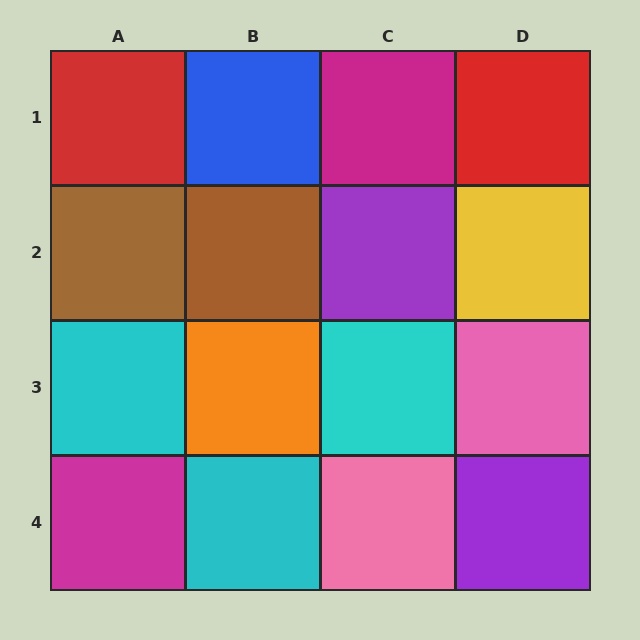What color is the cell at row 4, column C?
Pink.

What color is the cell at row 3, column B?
Orange.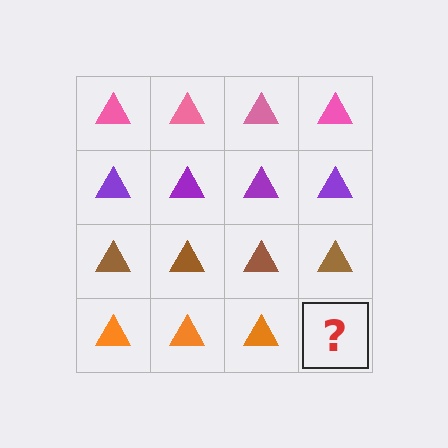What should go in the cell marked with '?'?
The missing cell should contain an orange triangle.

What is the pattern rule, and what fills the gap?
The rule is that each row has a consistent color. The gap should be filled with an orange triangle.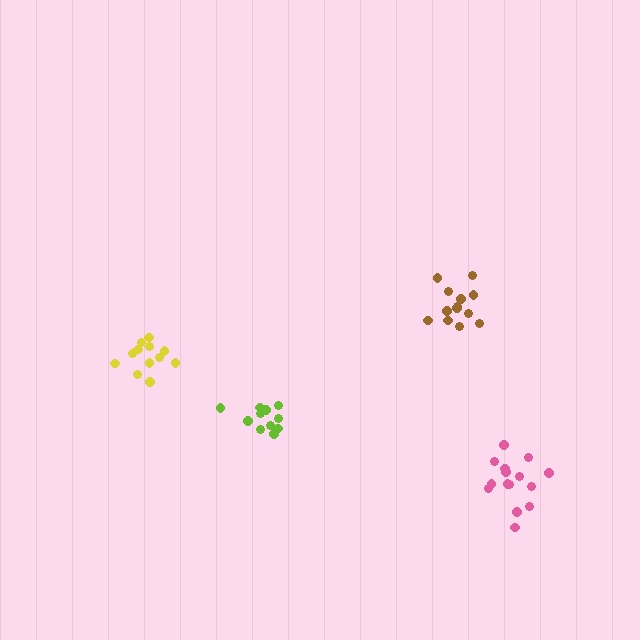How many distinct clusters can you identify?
There are 4 distinct clusters.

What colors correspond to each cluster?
The clusters are colored: yellow, lime, brown, pink.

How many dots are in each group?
Group 1: 12 dots, Group 2: 11 dots, Group 3: 13 dots, Group 4: 15 dots (51 total).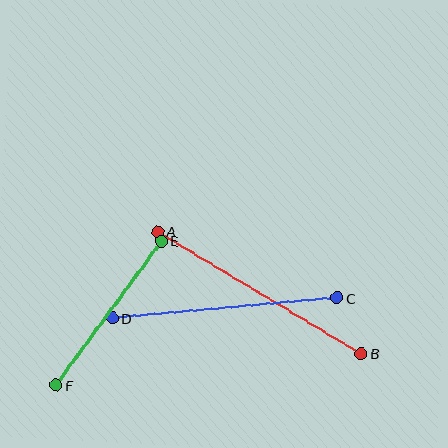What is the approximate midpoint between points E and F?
The midpoint is at approximately (109, 313) pixels.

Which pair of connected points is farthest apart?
Points A and B are farthest apart.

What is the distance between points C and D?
The distance is approximately 226 pixels.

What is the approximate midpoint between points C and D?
The midpoint is at approximately (225, 308) pixels.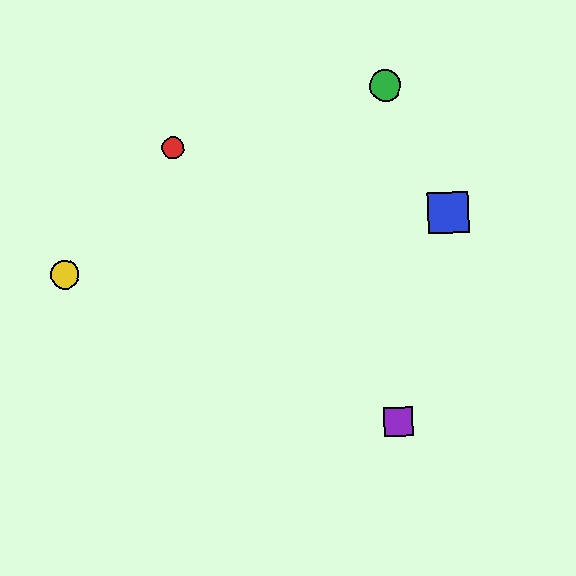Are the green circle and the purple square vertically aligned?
Yes, both are at x≈385.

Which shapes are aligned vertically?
The green circle, the purple square are aligned vertically.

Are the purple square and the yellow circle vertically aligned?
No, the purple square is at x≈398 and the yellow circle is at x≈65.